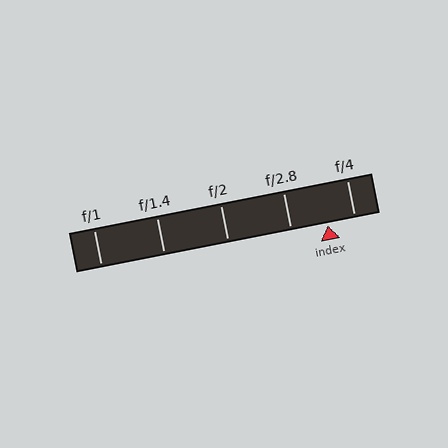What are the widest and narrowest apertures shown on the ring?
The widest aperture shown is f/1 and the narrowest is f/4.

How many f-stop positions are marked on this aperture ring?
There are 5 f-stop positions marked.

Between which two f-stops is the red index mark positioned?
The index mark is between f/2.8 and f/4.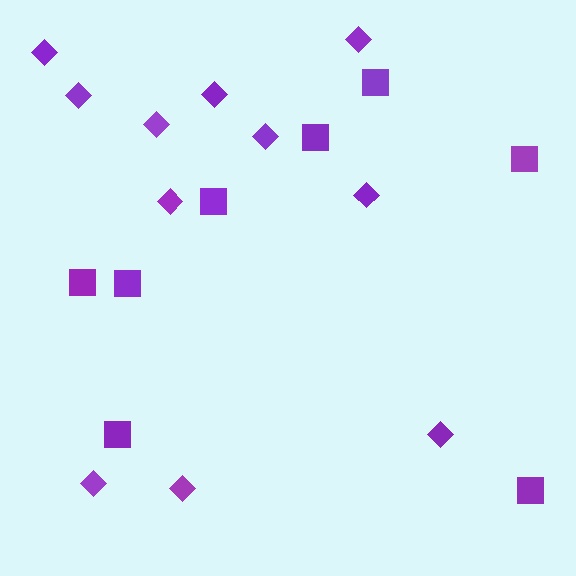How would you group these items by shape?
There are 2 groups: one group of squares (8) and one group of diamonds (11).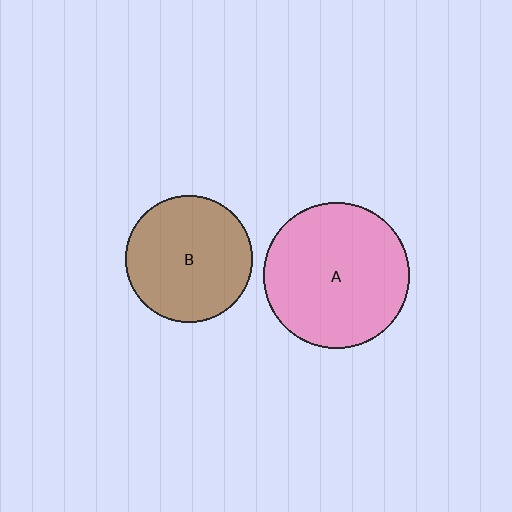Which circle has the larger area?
Circle A (pink).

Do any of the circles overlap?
No, none of the circles overlap.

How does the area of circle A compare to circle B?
Approximately 1.3 times.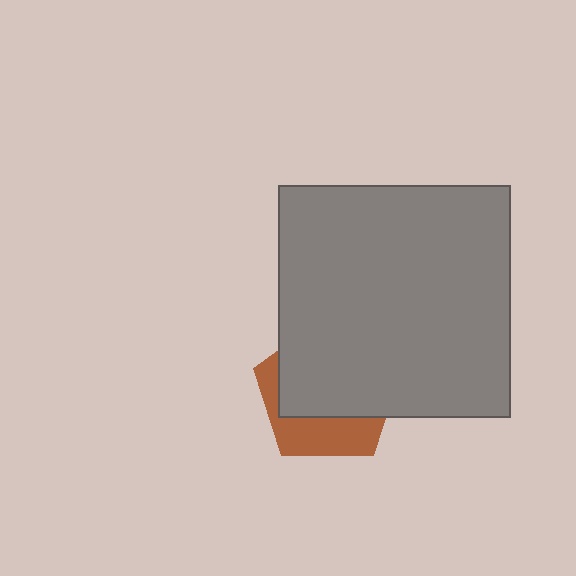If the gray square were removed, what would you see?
You would see the complete brown pentagon.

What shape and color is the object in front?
The object in front is a gray square.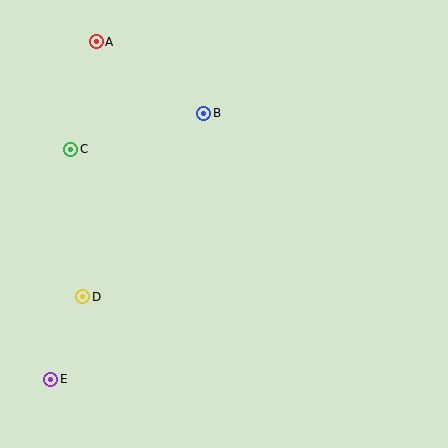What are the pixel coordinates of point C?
Point C is at (71, 149).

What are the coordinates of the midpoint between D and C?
The midpoint between D and C is at (77, 223).